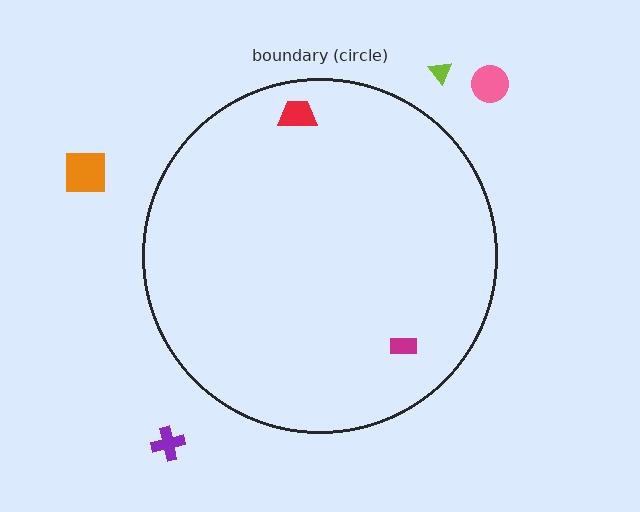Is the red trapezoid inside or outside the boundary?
Inside.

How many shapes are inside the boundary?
2 inside, 4 outside.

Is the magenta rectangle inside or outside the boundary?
Inside.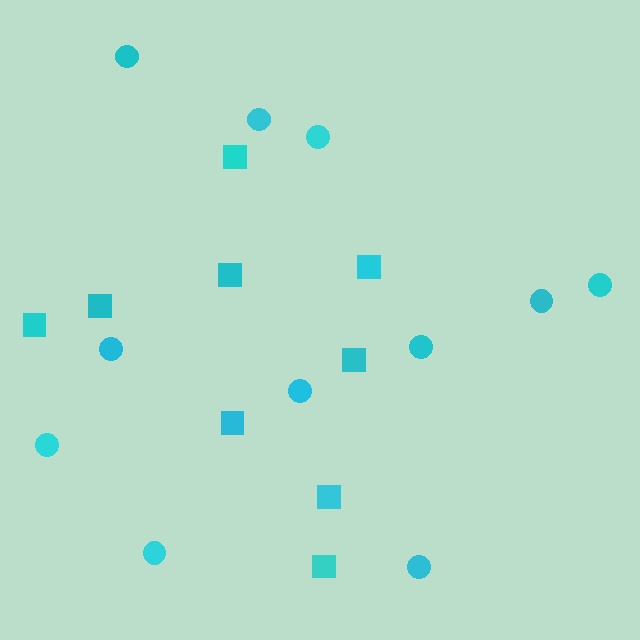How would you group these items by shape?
There are 2 groups: one group of squares (9) and one group of circles (11).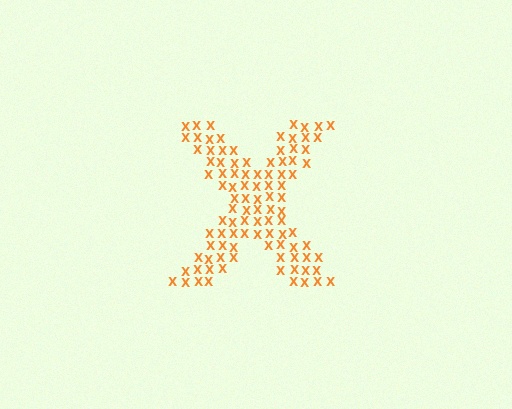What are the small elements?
The small elements are letter X's.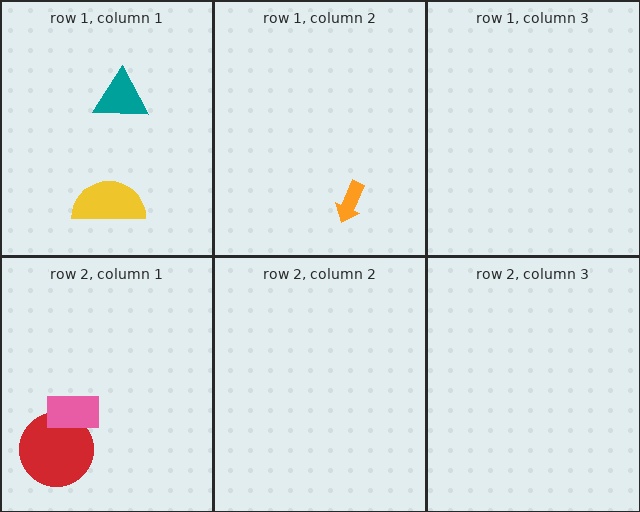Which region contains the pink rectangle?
The row 2, column 1 region.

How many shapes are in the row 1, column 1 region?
2.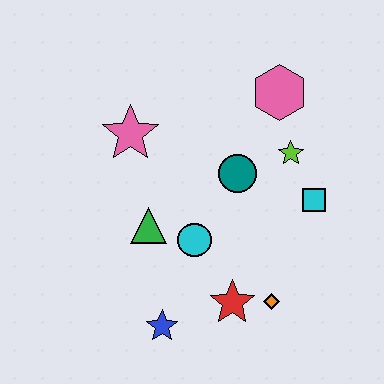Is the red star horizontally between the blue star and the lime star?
Yes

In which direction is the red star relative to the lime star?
The red star is below the lime star.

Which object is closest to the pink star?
The green triangle is closest to the pink star.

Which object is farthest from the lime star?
The blue star is farthest from the lime star.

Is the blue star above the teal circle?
No